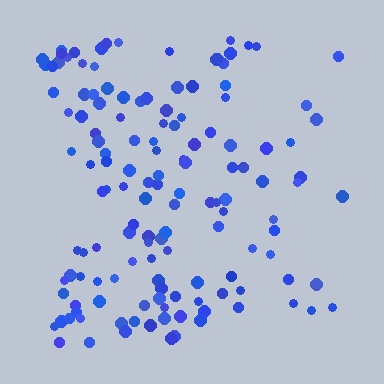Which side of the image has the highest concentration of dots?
The left.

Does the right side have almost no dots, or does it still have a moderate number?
Still a moderate number, just noticeably fewer than the left.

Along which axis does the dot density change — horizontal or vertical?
Horizontal.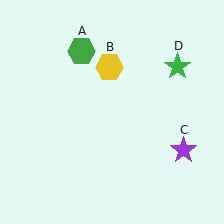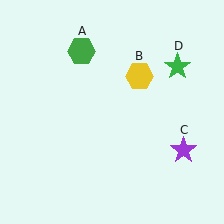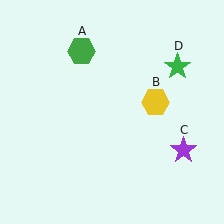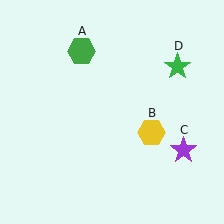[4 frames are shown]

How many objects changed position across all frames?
1 object changed position: yellow hexagon (object B).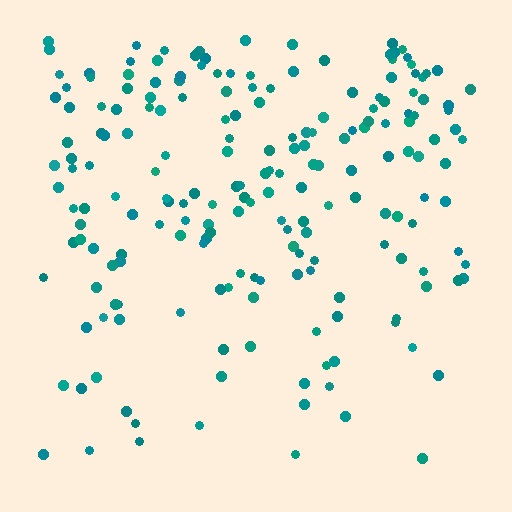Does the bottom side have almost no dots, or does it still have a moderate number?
Still a moderate number, just noticeably fewer than the top.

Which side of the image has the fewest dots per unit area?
The bottom.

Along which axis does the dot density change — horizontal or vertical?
Vertical.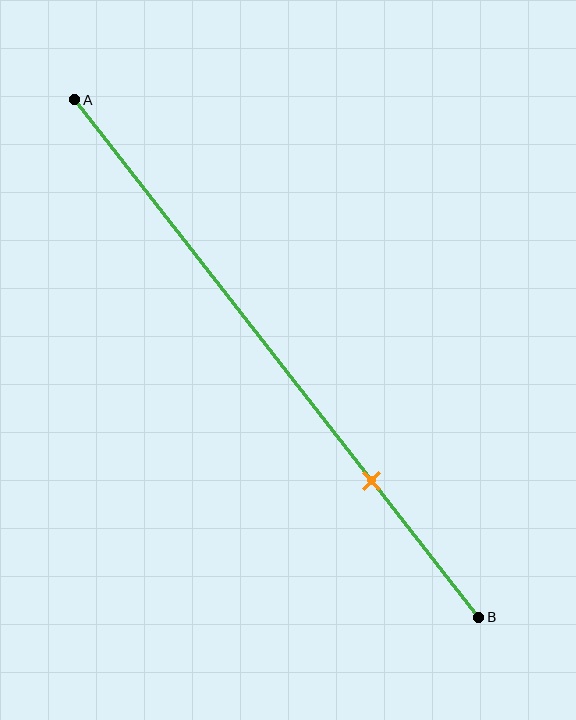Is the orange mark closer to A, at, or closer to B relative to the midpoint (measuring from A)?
The orange mark is closer to point B than the midpoint of segment AB.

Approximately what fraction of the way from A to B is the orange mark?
The orange mark is approximately 75% of the way from A to B.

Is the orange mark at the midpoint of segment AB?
No, the mark is at about 75% from A, not at the 50% midpoint.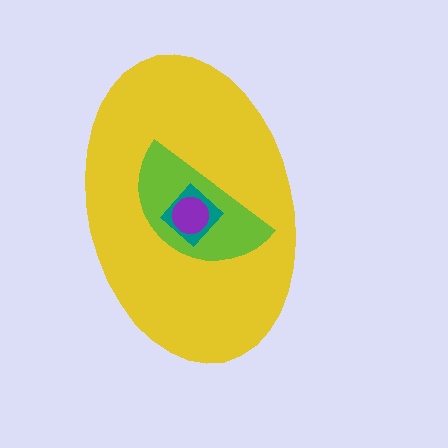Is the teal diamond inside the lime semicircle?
Yes.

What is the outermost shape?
The yellow ellipse.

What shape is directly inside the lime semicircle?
The teal diamond.